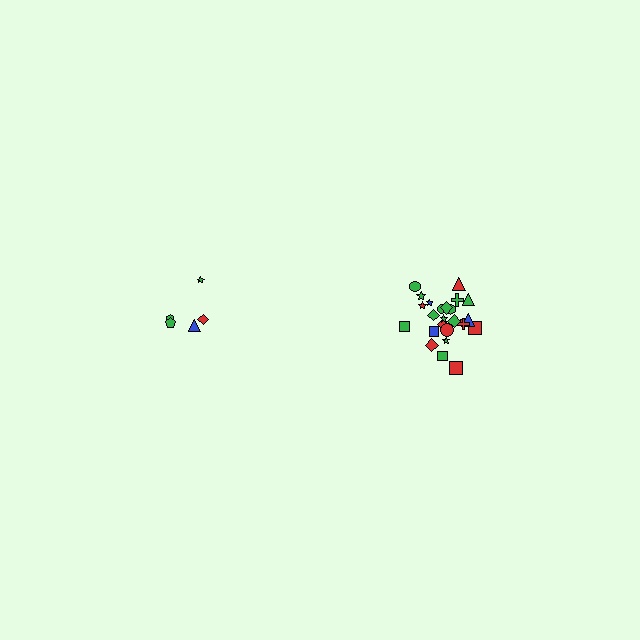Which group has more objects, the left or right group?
The right group.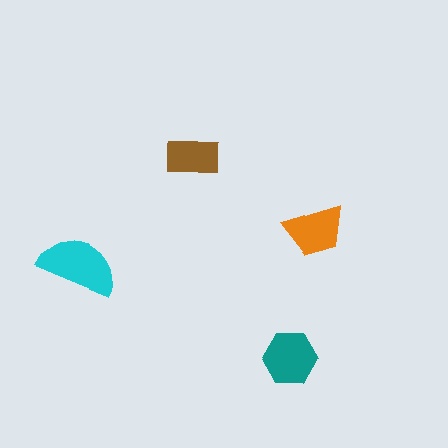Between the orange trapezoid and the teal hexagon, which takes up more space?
The teal hexagon.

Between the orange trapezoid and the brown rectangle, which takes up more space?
The orange trapezoid.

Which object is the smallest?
The brown rectangle.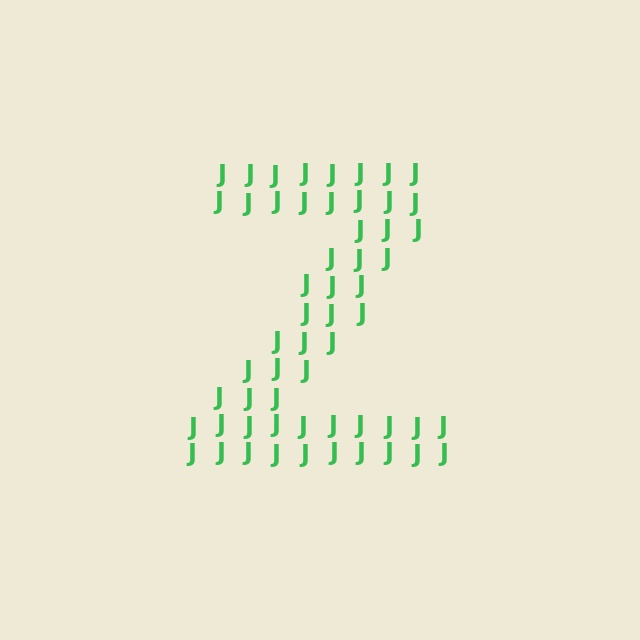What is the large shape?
The large shape is the letter Z.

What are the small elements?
The small elements are letter J's.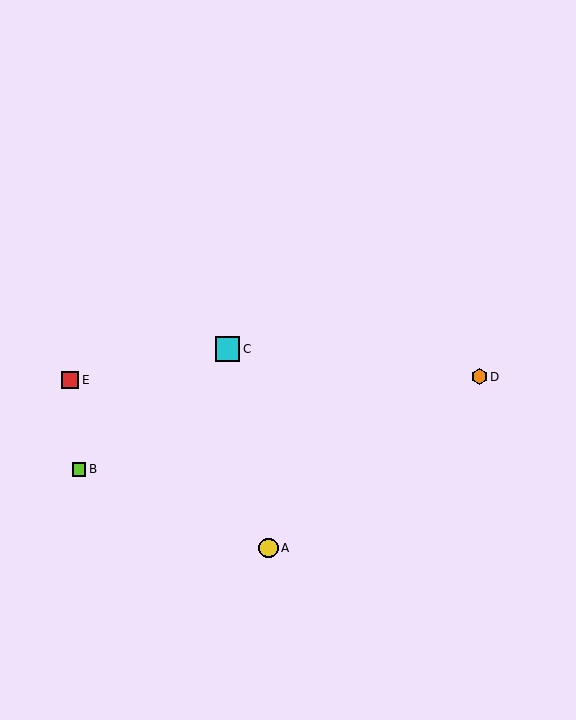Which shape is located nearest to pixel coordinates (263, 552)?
The yellow circle (labeled A) at (268, 548) is nearest to that location.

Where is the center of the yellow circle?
The center of the yellow circle is at (268, 548).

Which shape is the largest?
The cyan square (labeled C) is the largest.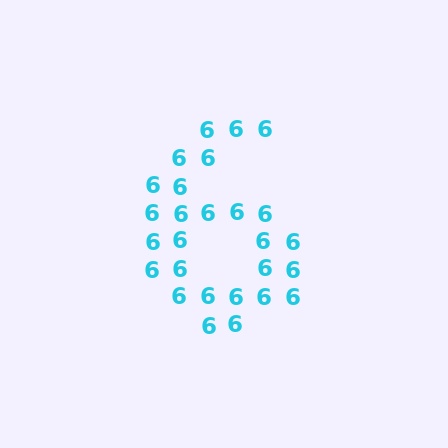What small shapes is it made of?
It is made of small digit 6's.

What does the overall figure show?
The overall figure shows the digit 6.